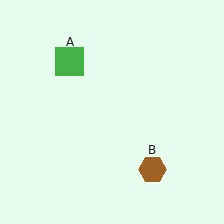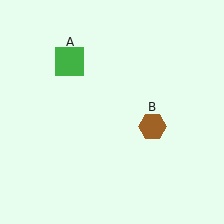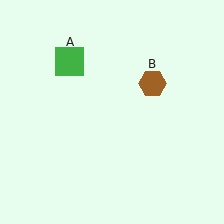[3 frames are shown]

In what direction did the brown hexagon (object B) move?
The brown hexagon (object B) moved up.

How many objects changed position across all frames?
1 object changed position: brown hexagon (object B).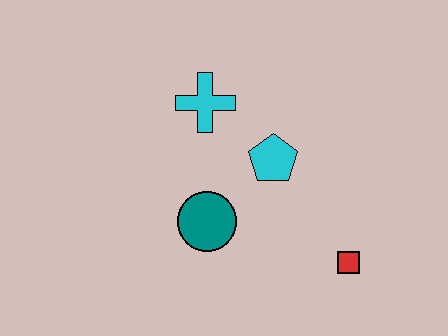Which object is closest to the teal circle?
The cyan pentagon is closest to the teal circle.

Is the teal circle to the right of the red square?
No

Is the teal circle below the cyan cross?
Yes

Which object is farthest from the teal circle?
The red square is farthest from the teal circle.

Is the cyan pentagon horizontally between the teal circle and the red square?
Yes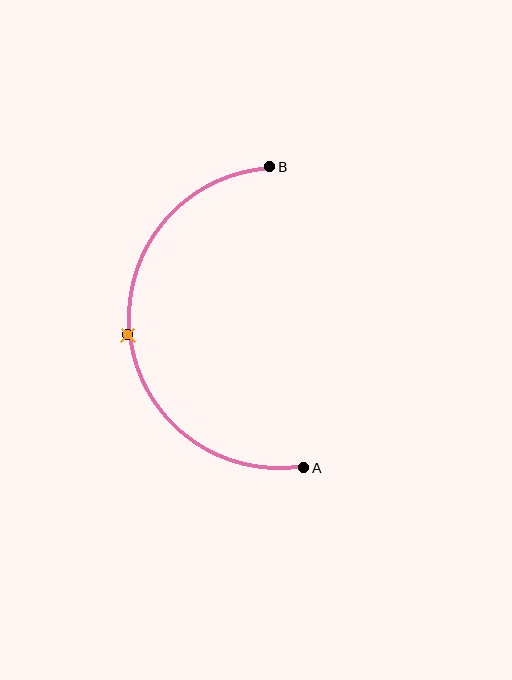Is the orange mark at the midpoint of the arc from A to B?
Yes. The orange mark lies on the arc at equal arc-length from both A and B — it is the arc midpoint.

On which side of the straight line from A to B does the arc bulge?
The arc bulges to the left of the straight line connecting A and B.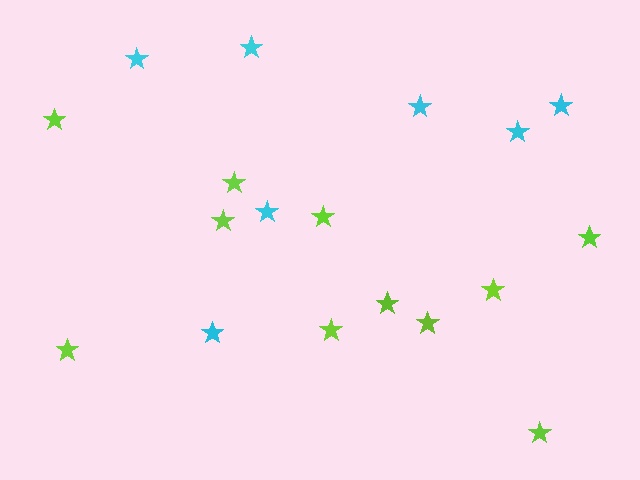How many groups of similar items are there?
There are 2 groups: one group of lime stars (11) and one group of cyan stars (7).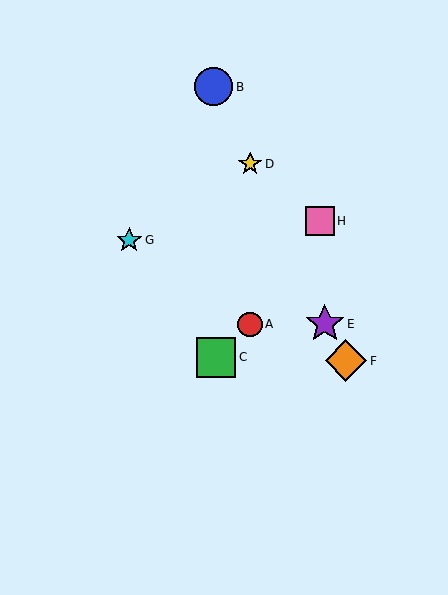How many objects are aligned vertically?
2 objects (A, D) are aligned vertically.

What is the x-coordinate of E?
Object E is at x≈325.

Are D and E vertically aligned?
No, D is at x≈250 and E is at x≈325.